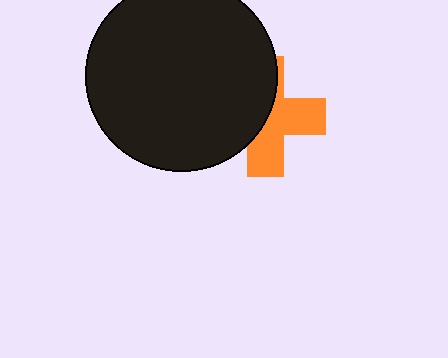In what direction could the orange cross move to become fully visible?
The orange cross could move right. That would shift it out from behind the black circle entirely.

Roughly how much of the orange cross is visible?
About half of it is visible (roughly 51%).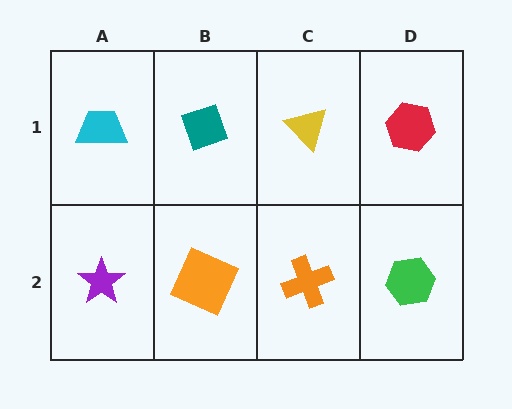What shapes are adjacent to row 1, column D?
A green hexagon (row 2, column D), a yellow triangle (row 1, column C).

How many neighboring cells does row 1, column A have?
2.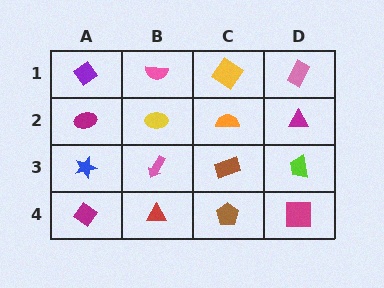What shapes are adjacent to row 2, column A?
A purple diamond (row 1, column A), a blue star (row 3, column A), a yellow ellipse (row 2, column B).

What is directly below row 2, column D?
A lime trapezoid.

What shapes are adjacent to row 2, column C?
A yellow diamond (row 1, column C), a brown rectangle (row 3, column C), a yellow ellipse (row 2, column B), a magenta triangle (row 2, column D).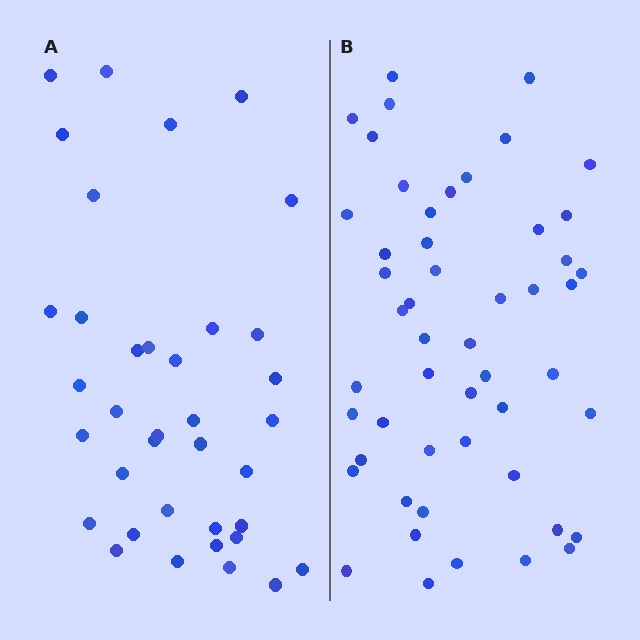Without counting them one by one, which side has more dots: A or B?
Region B (the right region) has more dots.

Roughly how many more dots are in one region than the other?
Region B has approximately 15 more dots than region A.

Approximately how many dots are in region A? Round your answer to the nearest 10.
About 40 dots. (The exact count is 37, which rounds to 40.)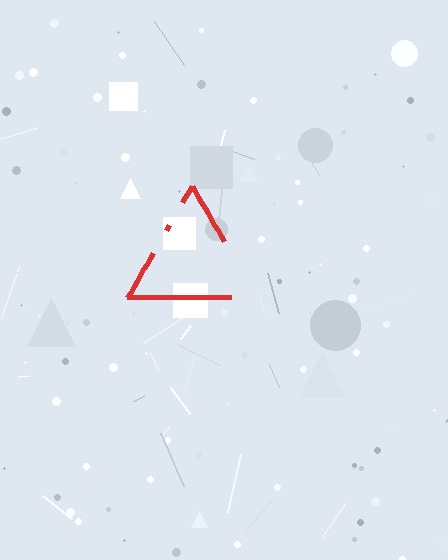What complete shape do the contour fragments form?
The contour fragments form a triangle.